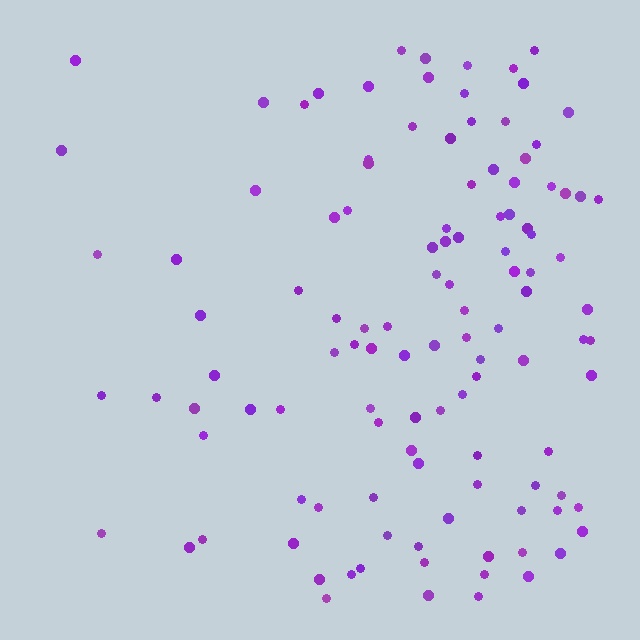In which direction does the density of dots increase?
From left to right, with the right side densest.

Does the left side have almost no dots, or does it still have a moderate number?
Still a moderate number, just noticeably fewer than the right.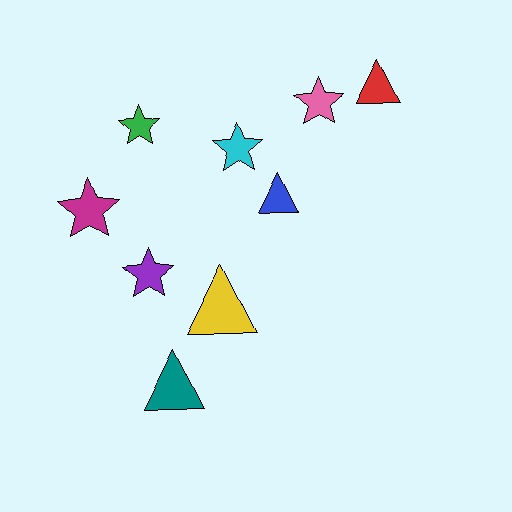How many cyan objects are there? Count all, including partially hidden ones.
There is 1 cyan object.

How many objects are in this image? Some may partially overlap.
There are 9 objects.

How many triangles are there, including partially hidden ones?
There are 4 triangles.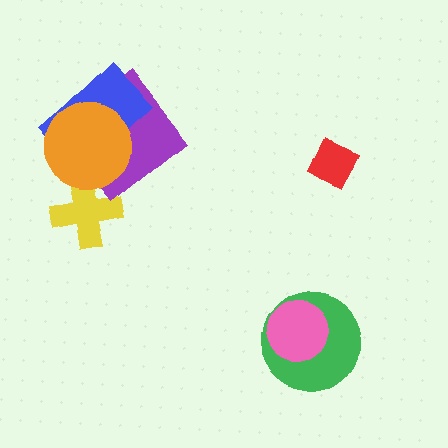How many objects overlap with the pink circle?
1 object overlaps with the pink circle.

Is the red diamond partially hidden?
No, no other shape covers it.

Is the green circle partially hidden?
Yes, it is partially covered by another shape.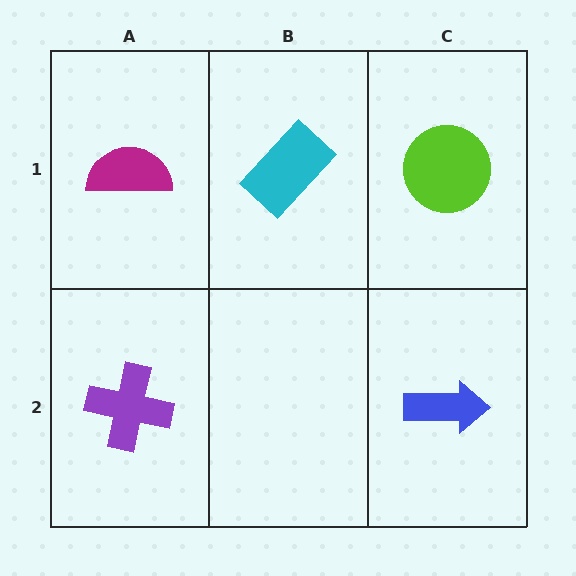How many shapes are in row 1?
3 shapes.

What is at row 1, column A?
A magenta semicircle.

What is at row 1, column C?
A lime circle.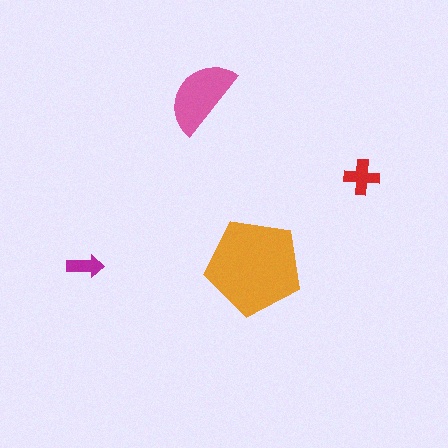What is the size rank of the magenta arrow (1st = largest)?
4th.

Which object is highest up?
The pink semicircle is topmost.